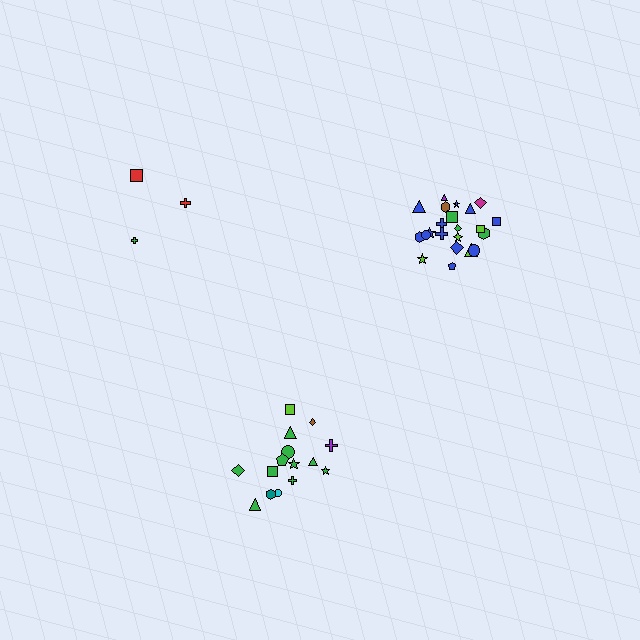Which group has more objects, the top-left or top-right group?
The top-right group.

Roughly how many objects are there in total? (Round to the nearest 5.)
Roughly 40 objects in total.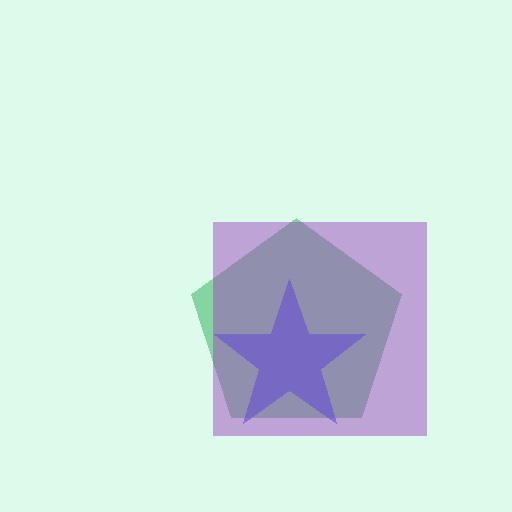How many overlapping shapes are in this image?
There are 3 overlapping shapes in the image.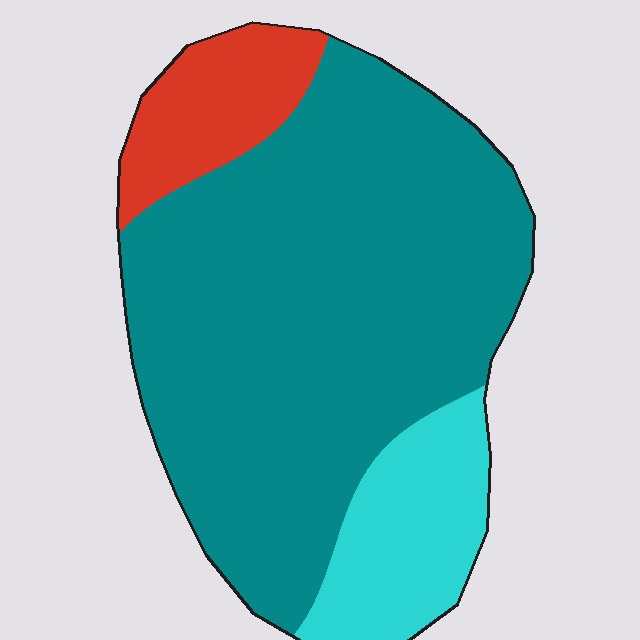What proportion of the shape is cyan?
Cyan takes up about one sixth (1/6) of the shape.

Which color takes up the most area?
Teal, at roughly 75%.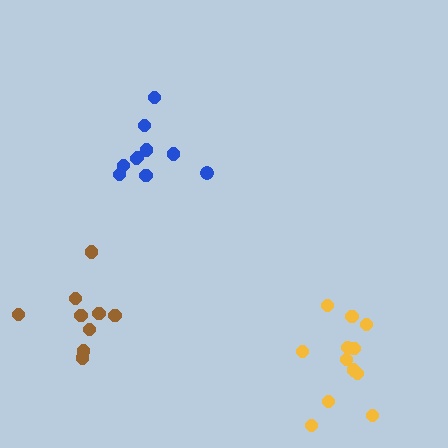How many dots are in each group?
Group 1: 10 dots, Group 2: 9 dots, Group 3: 12 dots (31 total).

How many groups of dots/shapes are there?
There are 3 groups.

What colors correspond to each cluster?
The clusters are colored: blue, brown, yellow.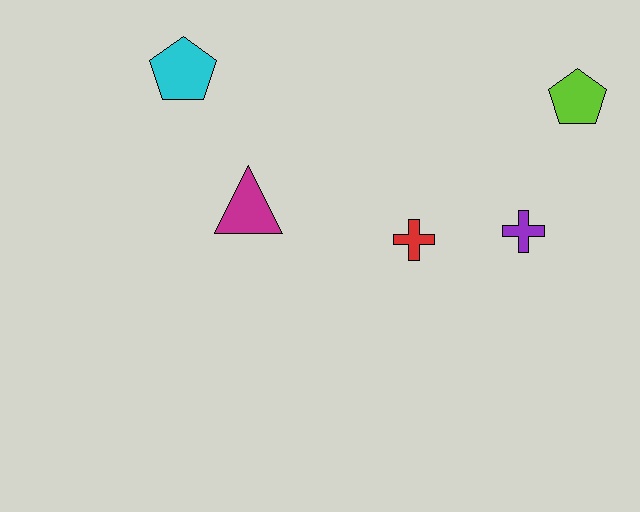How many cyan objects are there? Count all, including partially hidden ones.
There is 1 cyan object.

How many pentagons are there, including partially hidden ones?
There are 2 pentagons.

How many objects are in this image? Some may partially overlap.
There are 5 objects.